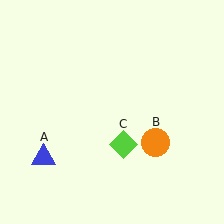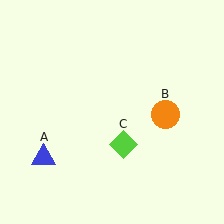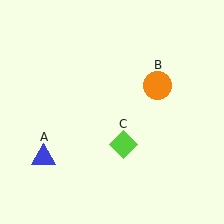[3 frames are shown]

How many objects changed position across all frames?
1 object changed position: orange circle (object B).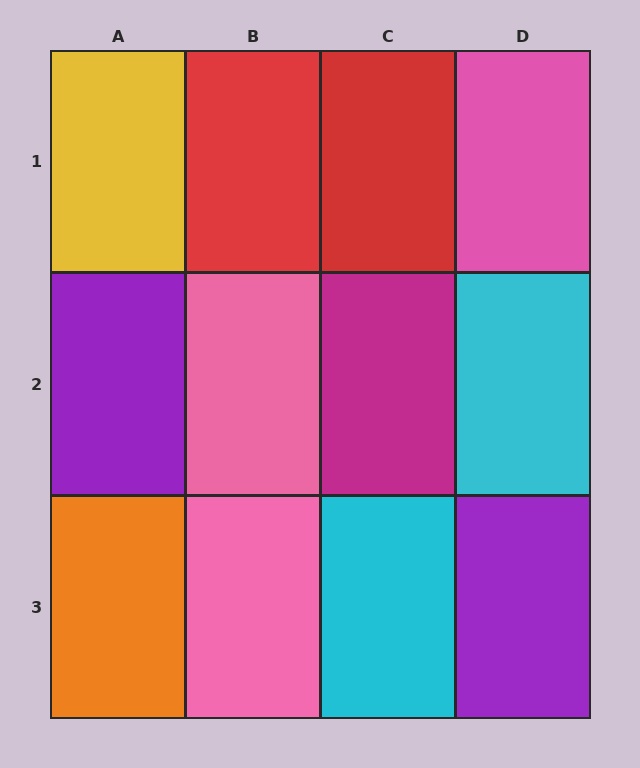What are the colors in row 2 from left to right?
Purple, pink, magenta, cyan.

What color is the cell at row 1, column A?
Yellow.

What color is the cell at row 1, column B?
Red.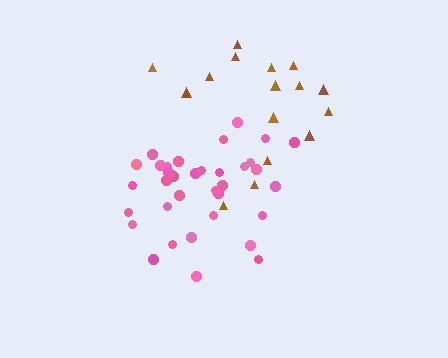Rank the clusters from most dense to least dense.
pink, brown.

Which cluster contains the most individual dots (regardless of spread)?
Pink (35).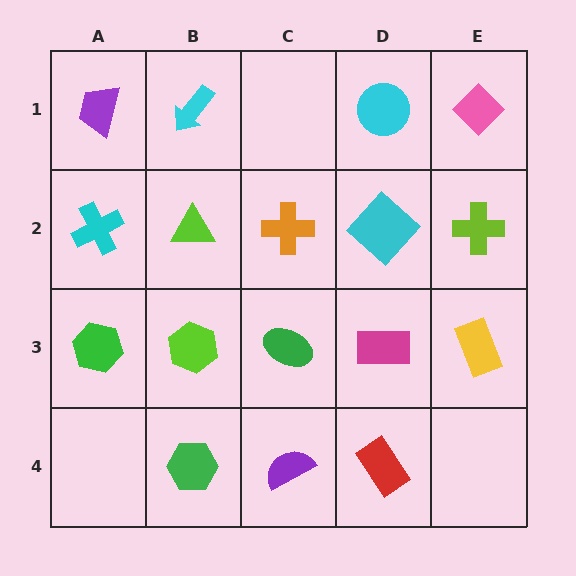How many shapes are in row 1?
4 shapes.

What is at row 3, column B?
A lime hexagon.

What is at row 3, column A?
A green hexagon.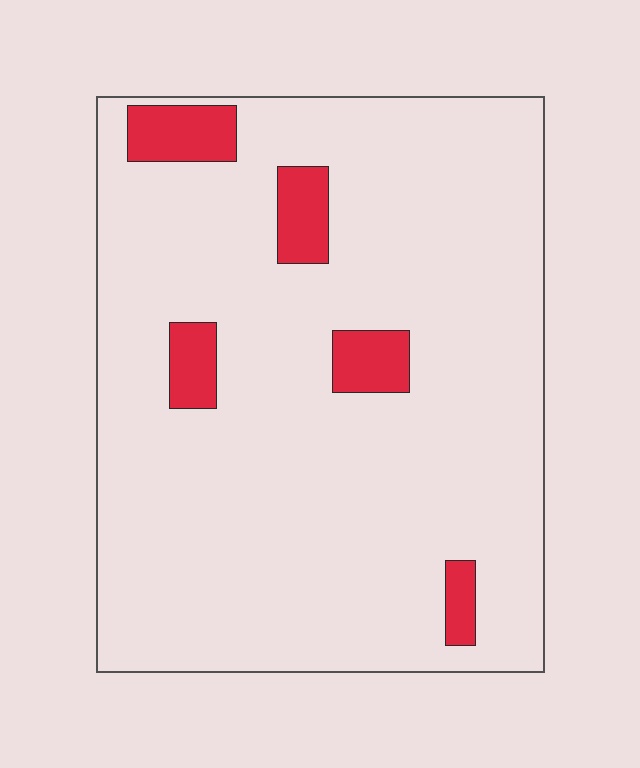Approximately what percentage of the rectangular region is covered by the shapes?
Approximately 10%.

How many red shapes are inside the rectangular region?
5.